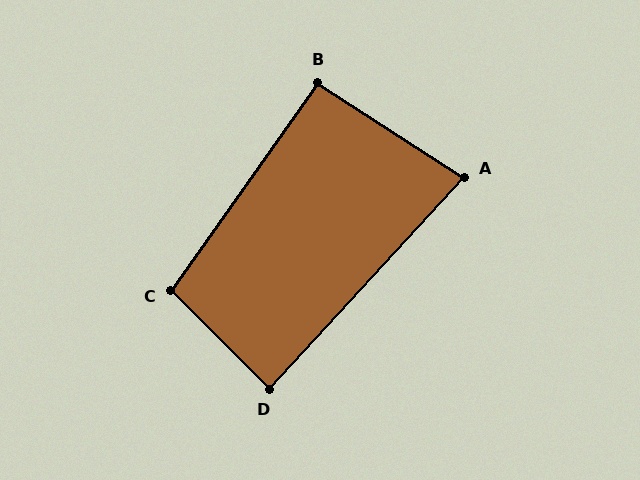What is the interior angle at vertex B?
Approximately 92 degrees (approximately right).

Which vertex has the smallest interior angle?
A, at approximately 80 degrees.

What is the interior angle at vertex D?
Approximately 88 degrees (approximately right).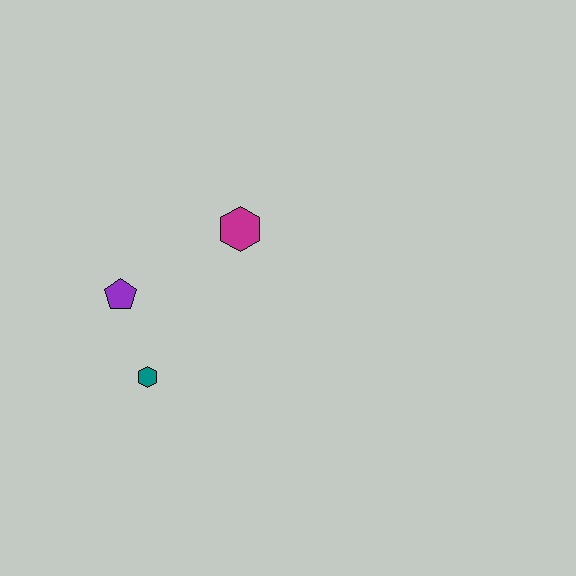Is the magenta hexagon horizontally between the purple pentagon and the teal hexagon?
No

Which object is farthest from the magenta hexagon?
The teal hexagon is farthest from the magenta hexagon.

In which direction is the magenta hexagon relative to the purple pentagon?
The magenta hexagon is to the right of the purple pentagon.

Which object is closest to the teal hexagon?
The purple pentagon is closest to the teal hexagon.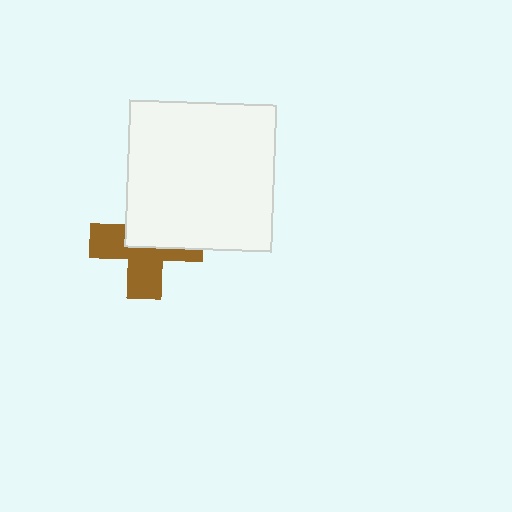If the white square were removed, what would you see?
You would see the complete brown cross.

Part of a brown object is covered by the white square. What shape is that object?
It is a cross.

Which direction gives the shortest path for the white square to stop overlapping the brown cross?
Moving up gives the shortest separation.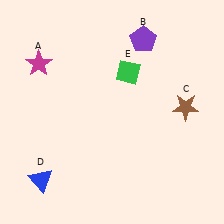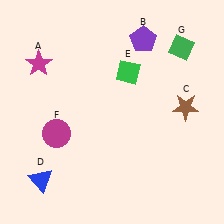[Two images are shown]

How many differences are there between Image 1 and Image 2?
There are 2 differences between the two images.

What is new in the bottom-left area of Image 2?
A magenta circle (F) was added in the bottom-left area of Image 2.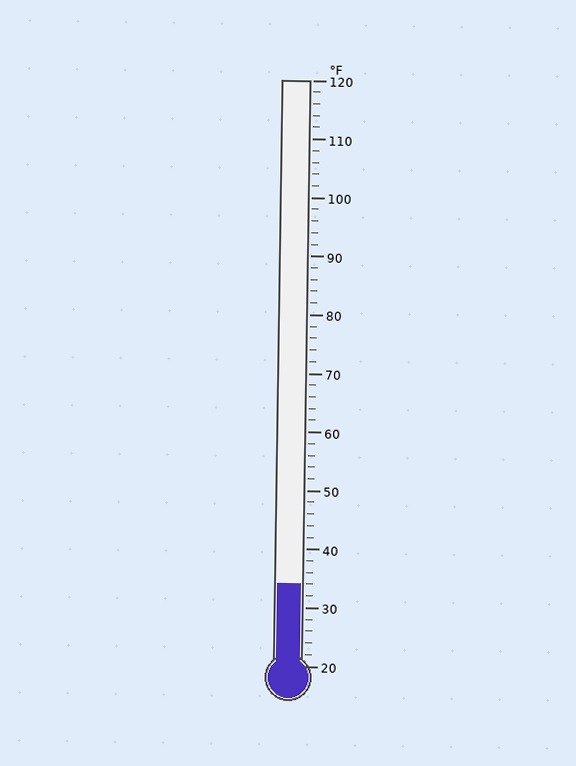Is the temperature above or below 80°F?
The temperature is below 80°F.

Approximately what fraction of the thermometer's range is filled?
The thermometer is filled to approximately 15% of its range.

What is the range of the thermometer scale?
The thermometer scale ranges from 20°F to 120°F.